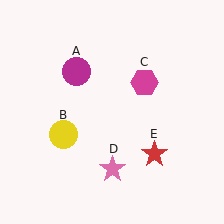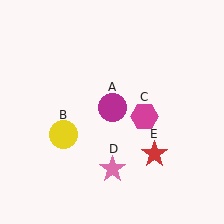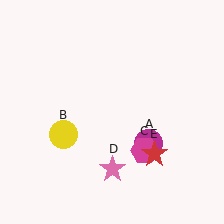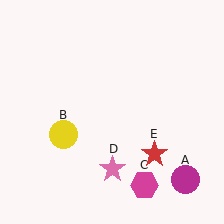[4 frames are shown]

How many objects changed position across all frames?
2 objects changed position: magenta circle (object A), magenta hexagon (object C).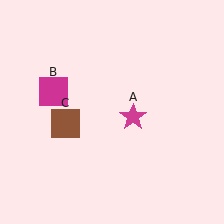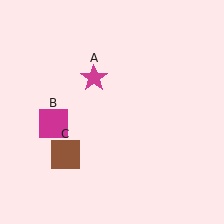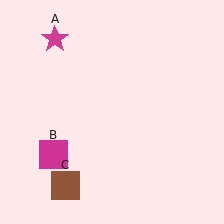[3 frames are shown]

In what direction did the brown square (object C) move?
The brown square (object C) moved down.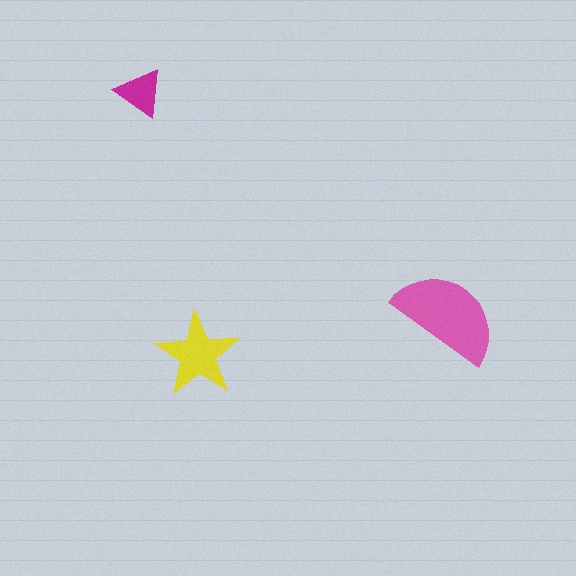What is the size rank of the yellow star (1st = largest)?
2nd.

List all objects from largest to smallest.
The pink semicircle, the yellow star, the magenta triangle.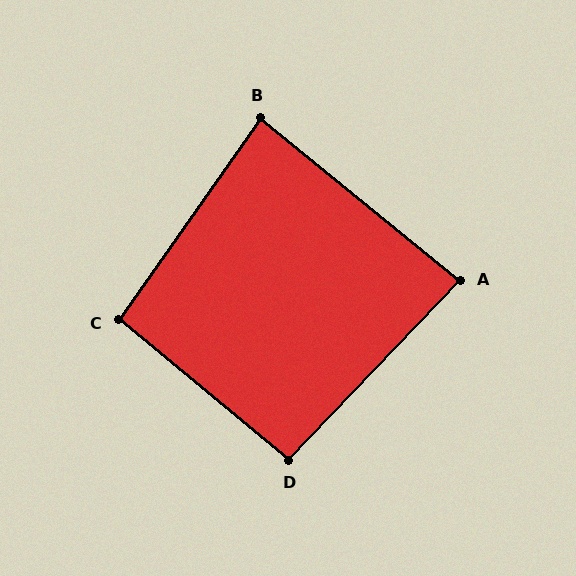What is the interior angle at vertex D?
Approximately 94 degrees (approximately right).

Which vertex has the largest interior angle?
C, at approximately 95 degrees.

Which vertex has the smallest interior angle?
A, at approximately 85 degrees.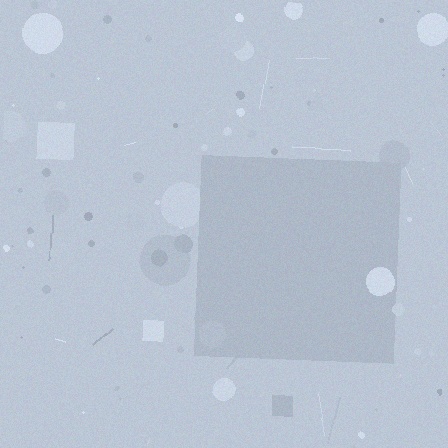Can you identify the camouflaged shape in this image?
The camouflaged shape is a square.